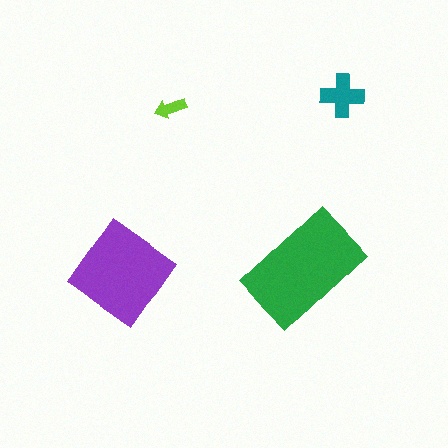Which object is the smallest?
The lime arrow.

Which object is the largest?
The green rectangle.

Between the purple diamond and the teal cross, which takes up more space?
The purple diamond.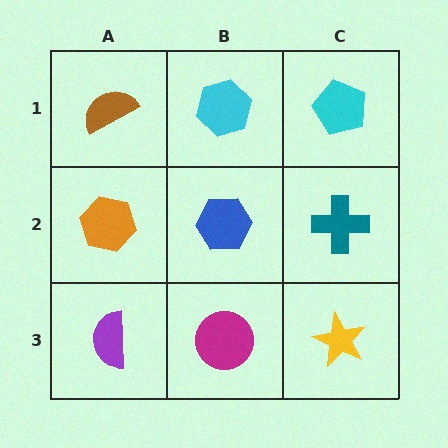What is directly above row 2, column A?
A brown semicircle.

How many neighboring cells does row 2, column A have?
3.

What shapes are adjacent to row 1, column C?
A teal cross (row 2, column C), a cyan hexagon (row 1, column B).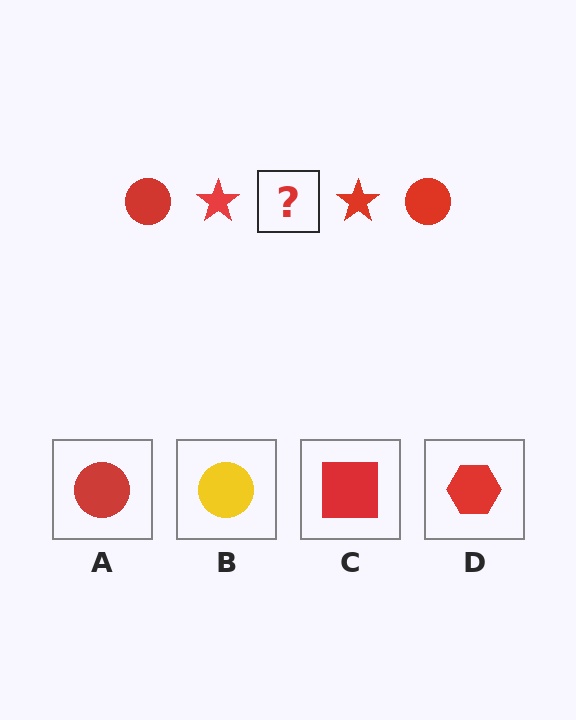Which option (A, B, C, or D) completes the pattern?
A.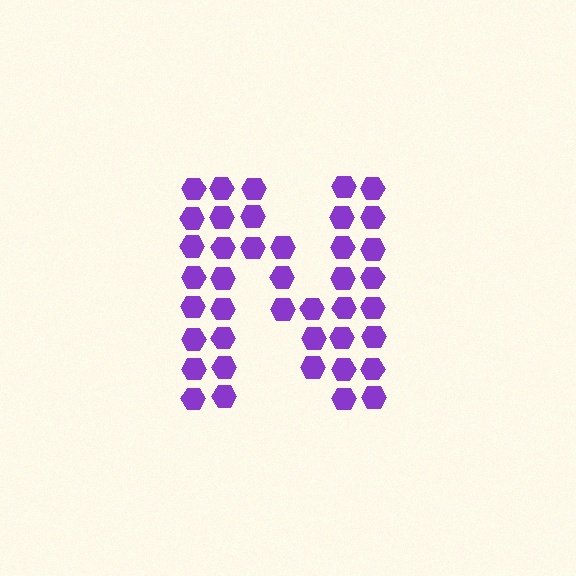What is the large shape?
The large shape is the letter N.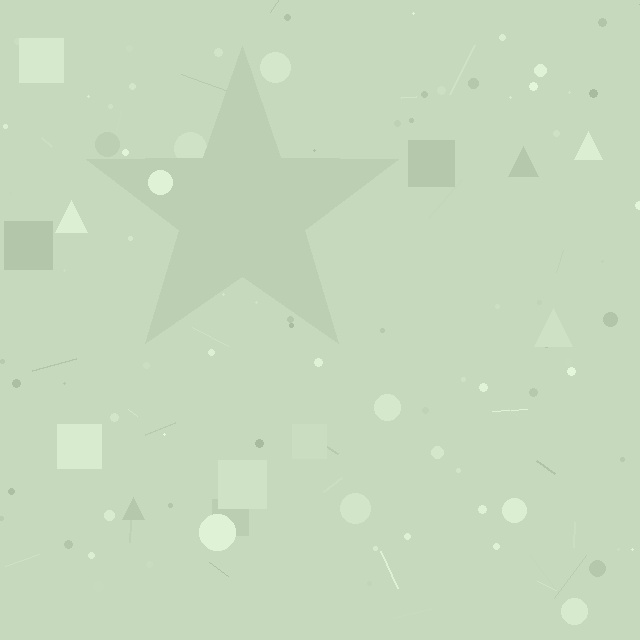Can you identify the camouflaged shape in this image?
The camouflaged shape is a star.